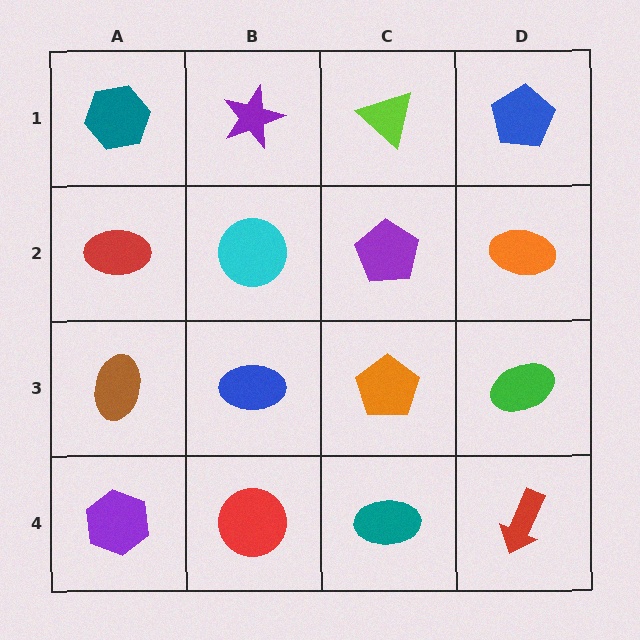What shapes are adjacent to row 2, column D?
A blue pentagon (row 1, column D), a green ellipse (row 3, column D), a purple pentagon (row 2, column C).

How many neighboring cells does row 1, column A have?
2.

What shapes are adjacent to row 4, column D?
A green ellipse (row 3, column D), a teal ellipse (row 4, column C).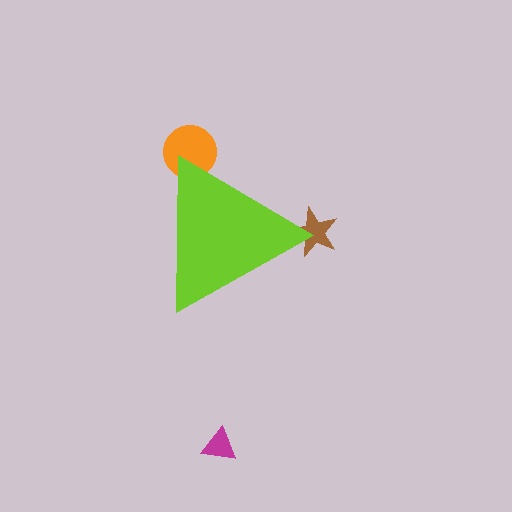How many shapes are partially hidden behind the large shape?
2 shapes are partially hidden.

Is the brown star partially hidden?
Yes, the brown star is partially hidden behind the lime triangle.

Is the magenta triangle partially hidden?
No, the magenta triangle is fully visible.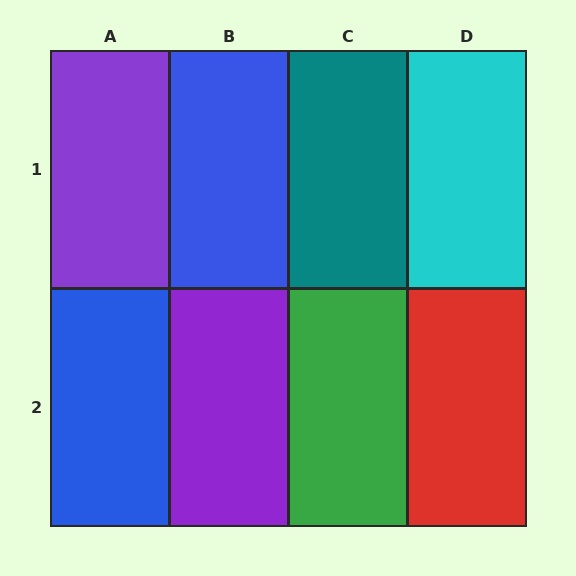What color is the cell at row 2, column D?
Red.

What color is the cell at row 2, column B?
Purple.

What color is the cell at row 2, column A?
Blue.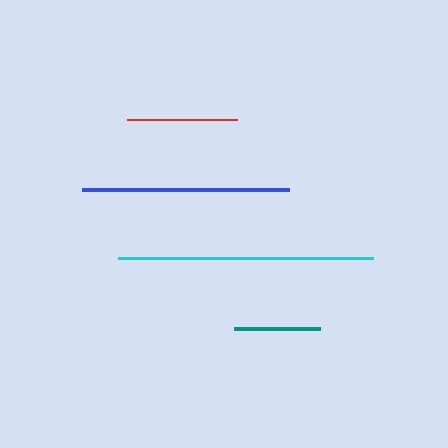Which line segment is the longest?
The cyan line is the longest at approximately 255 pixels.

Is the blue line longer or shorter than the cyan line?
The cyan line is longer than the blue line.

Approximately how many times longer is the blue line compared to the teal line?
The blue line is approximately 2.4 times the length of the teal line.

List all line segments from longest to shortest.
From longest to shortest: cyan, blue, red, teal.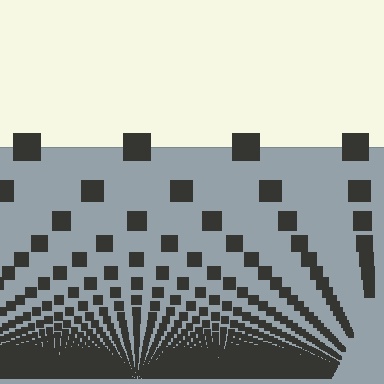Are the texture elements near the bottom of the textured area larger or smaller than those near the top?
Smaller. The gradient is inverted — elements near the bottom are smaller and denser.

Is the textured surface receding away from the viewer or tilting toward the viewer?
The surface appears to tilt toward the viewer. Texture elements get larger and sparser toward the top.